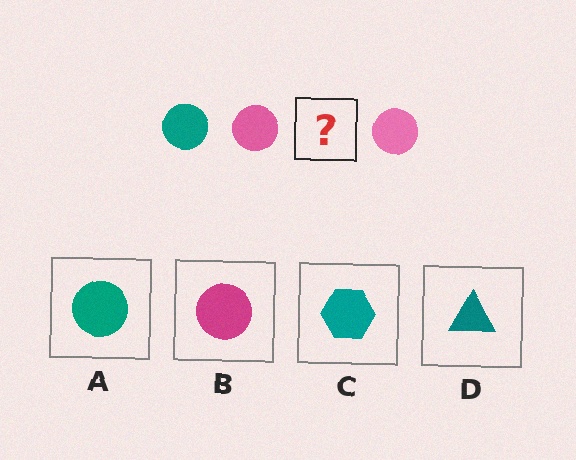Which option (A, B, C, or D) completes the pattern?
A.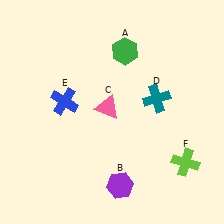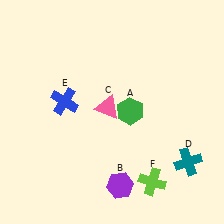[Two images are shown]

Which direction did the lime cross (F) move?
The lime cross (F) moved left.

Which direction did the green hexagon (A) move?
The green hexagon (A) moved down.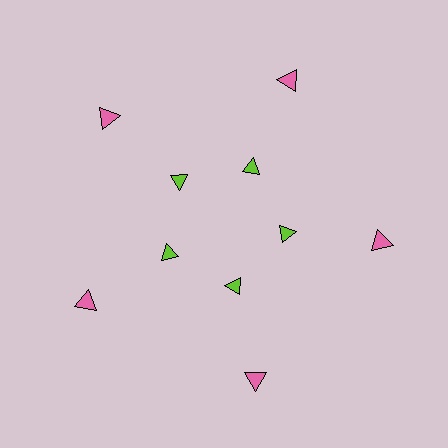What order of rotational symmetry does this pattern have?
This pattern has 5-fold rotational symmetry.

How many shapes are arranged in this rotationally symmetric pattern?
There are 10 shapes, arranged in 5 groups of 2.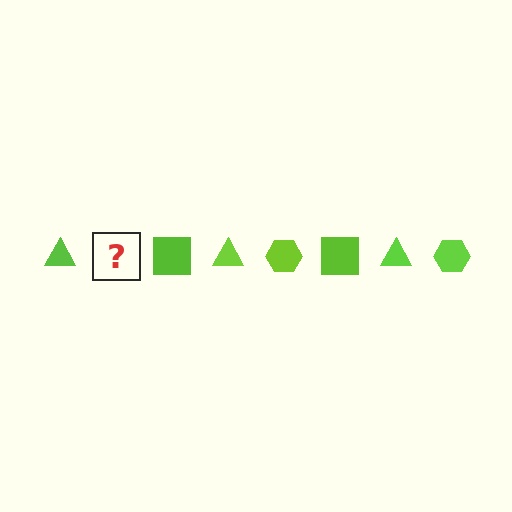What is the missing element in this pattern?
The missing element is a lime hexagon.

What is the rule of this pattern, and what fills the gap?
The rule is that the pattern cycles through triangle, hexagon, square shapes in lime. The gap should be filled with a lime hexagon.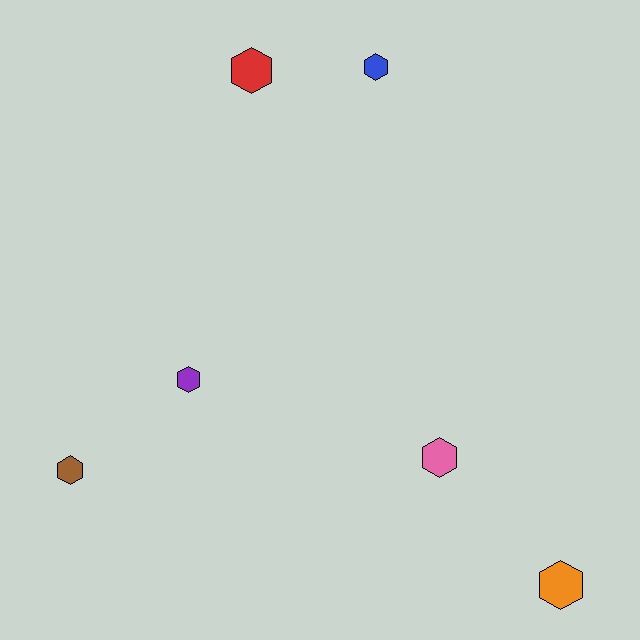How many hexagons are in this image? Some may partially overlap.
There are 6 hexagons.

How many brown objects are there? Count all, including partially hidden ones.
There is 1 brown object.